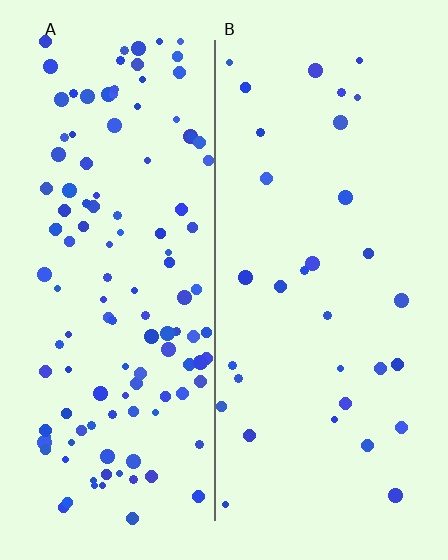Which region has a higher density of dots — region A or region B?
A (the left).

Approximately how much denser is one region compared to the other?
Approximately 3.9× — region A over region B.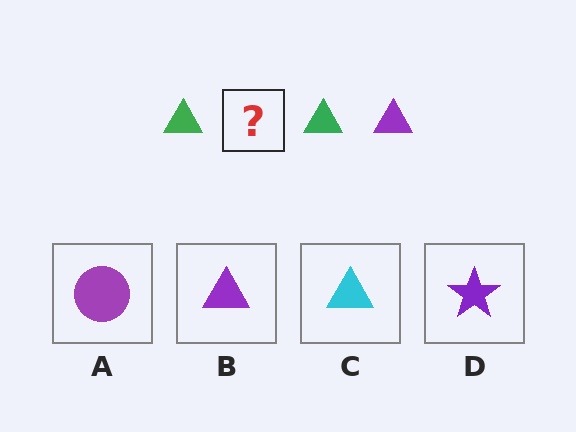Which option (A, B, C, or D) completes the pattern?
B.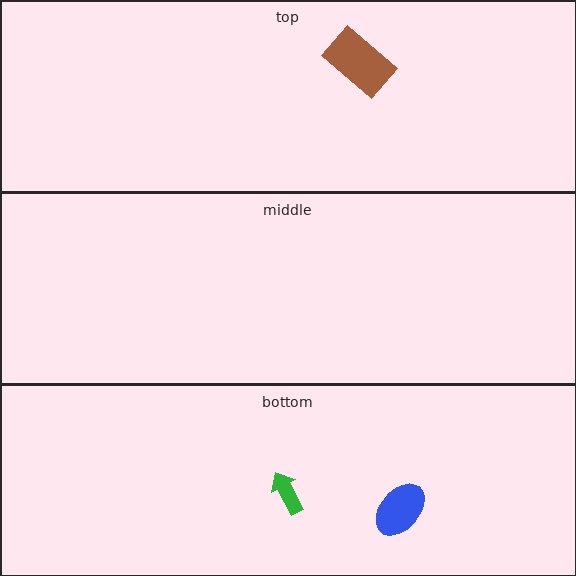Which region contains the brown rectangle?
The top region.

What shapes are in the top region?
The brown rectangle.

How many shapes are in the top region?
1.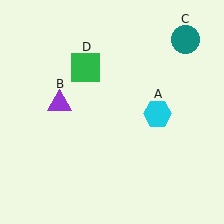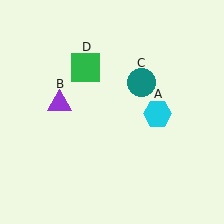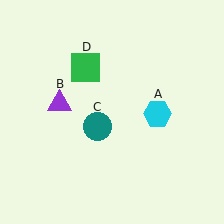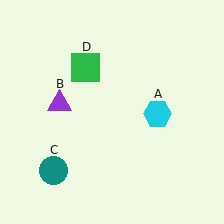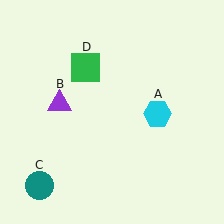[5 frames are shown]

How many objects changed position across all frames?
1 object changed position: teal circle (object C).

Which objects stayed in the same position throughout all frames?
Cyan hexagon (object A) and purple triangle (object B) and green square (object D) remained stationary.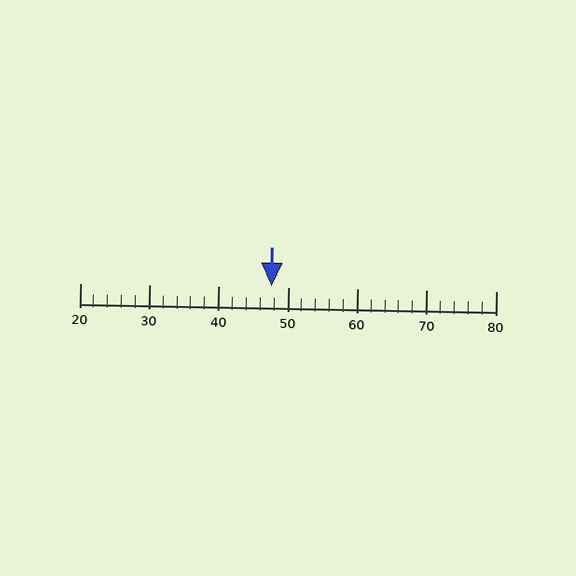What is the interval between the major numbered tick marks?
The major tick marks are spaced 10 units apart.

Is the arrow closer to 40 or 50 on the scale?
The arrow is closer to 50.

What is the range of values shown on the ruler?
The ruler shows values from 20 to 80.